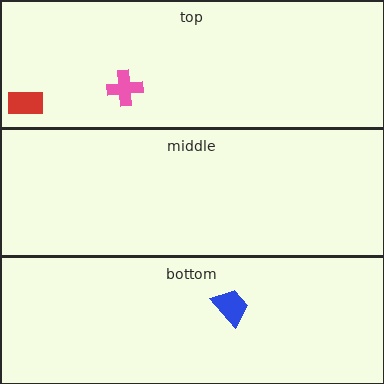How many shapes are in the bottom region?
1.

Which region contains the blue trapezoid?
The bottom region.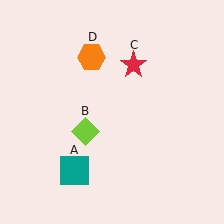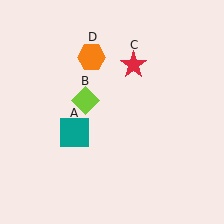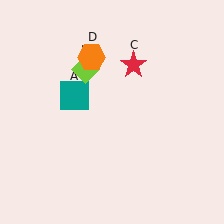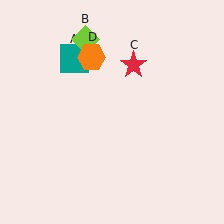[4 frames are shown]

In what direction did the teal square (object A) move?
The teal square (object A) moved up.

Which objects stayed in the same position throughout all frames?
Red star (object C) and orange hexagon (object D) remained stationary.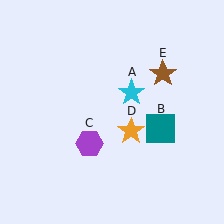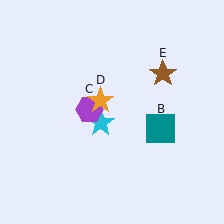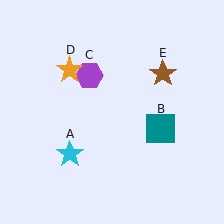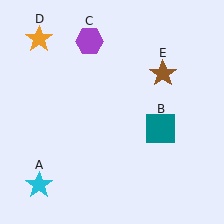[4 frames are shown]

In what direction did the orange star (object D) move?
The orange star (object D) moved up and to the left.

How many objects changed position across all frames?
3 objects changed position: cyan star (object A), purple hexagon (object C), orange star (object D).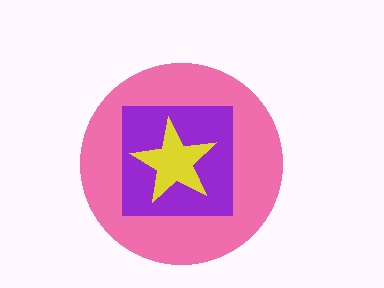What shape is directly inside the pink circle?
The purple square.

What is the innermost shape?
The yellow star.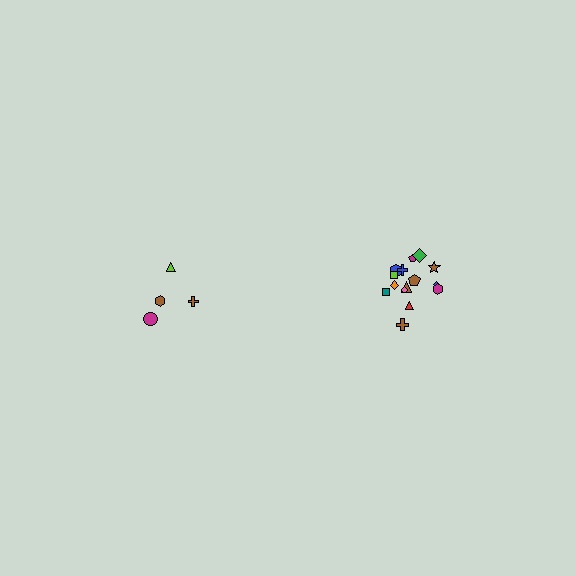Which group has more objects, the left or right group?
The right group.